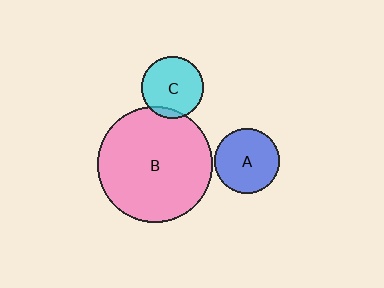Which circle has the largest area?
Circle B (pink).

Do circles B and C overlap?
Yes.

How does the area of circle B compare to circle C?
Approximately 3.5 times.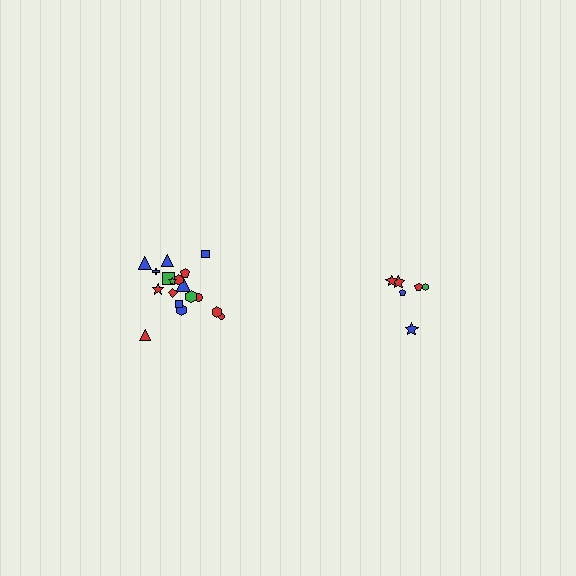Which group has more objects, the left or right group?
The left group.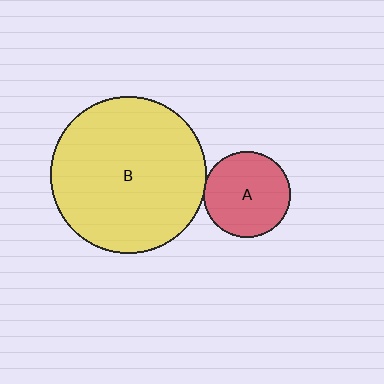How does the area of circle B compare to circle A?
Approximately 3.2 times.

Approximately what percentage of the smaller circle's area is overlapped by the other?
Approximately 5%.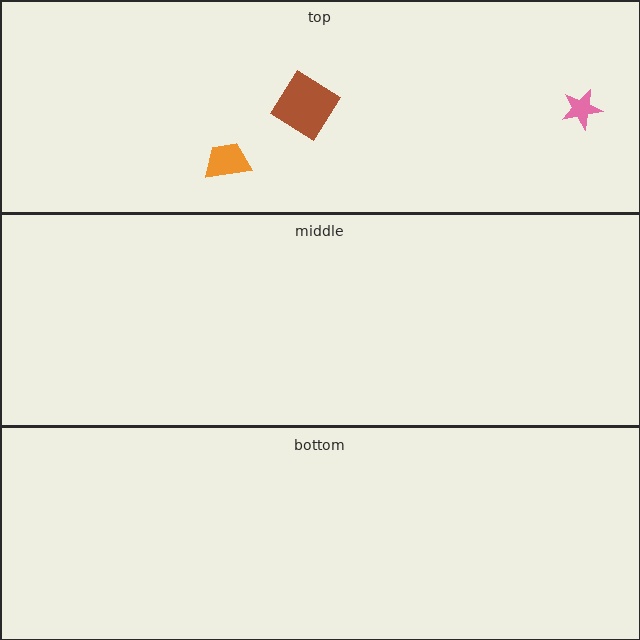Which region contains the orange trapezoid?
The top region.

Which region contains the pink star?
The top region.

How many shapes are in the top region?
3.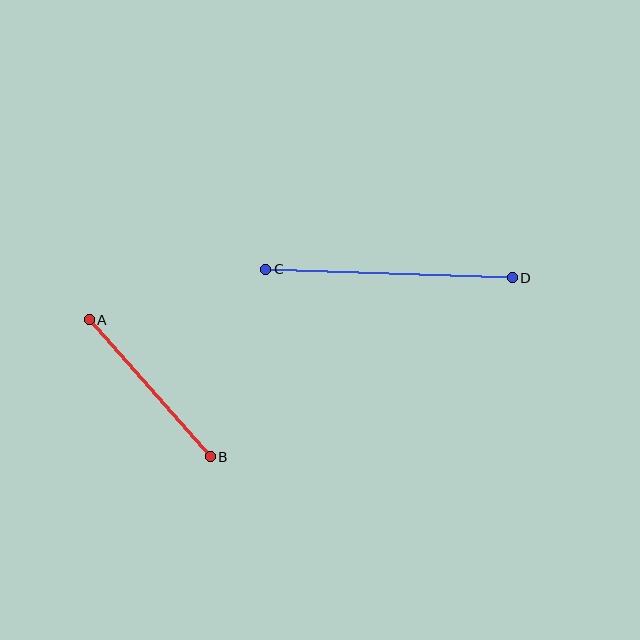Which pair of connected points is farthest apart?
Points C and D are farthest apart.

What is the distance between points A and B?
The distance is approximately 183 pixels.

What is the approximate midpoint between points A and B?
The midpoint is at approximately (150, 388) pixels.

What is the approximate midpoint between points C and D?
The midpoint is at approximately (389, 273) pixels.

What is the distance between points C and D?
The distance is approximately 246 pixels.